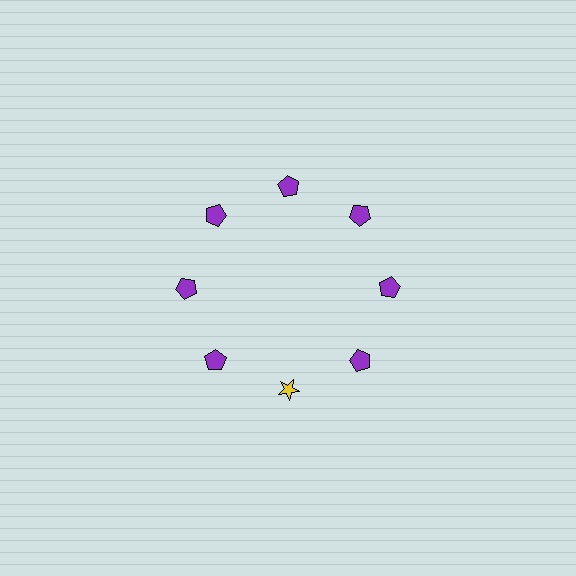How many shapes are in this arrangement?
There are 8 shapes arranged in a ring pattern.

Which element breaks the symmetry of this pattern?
The yellow star at roughly the 6 o'clock position breaks the symmetry. All other shapes are purple pentagons.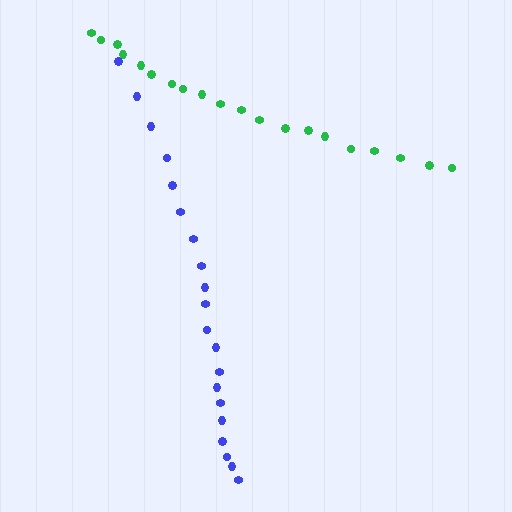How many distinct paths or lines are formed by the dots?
There are 2 distinct paths.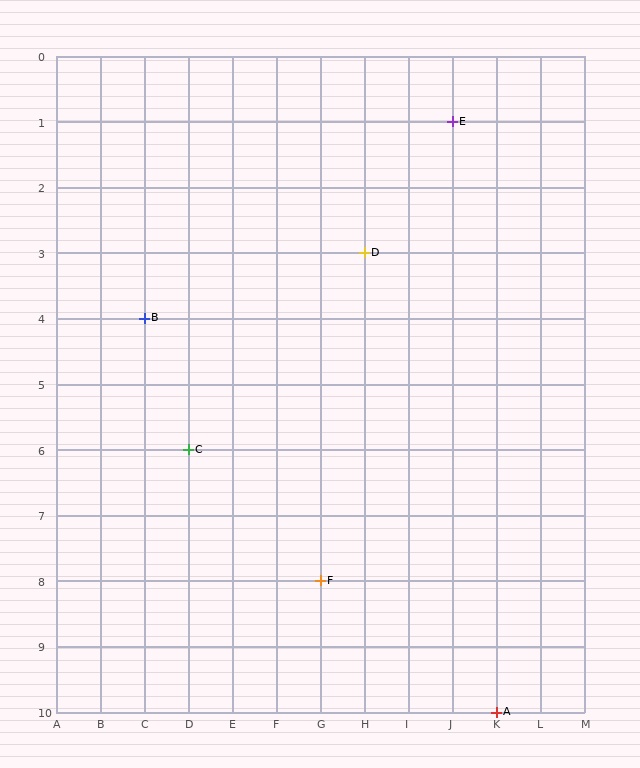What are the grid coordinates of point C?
Point C is at grid coordinates (D, 6).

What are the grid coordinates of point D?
Point D is at grid coordinates (H, 3).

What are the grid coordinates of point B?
Point B is at grid coordinates (C, 4).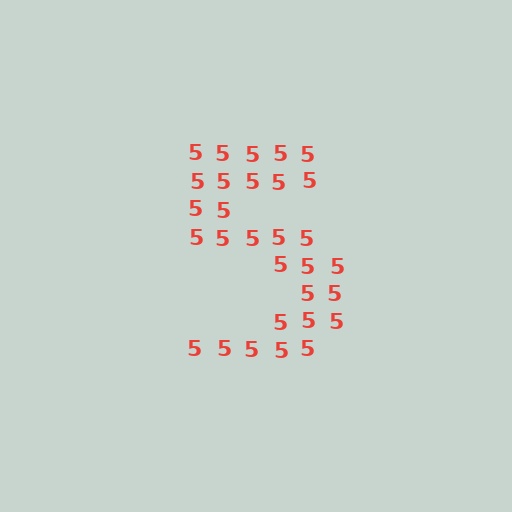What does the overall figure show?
The overall figure shows the digit 5.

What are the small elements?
The small elements are digit 5's.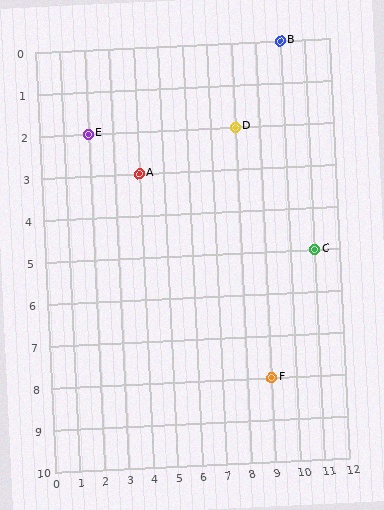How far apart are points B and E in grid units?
Points B and E are 8 columns and 2 rows apart (about 8.2 grid units diagonally).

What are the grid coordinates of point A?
Point A is at grid coordinates (4, 3).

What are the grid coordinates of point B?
Point B is at grid coordinates (10, 0).